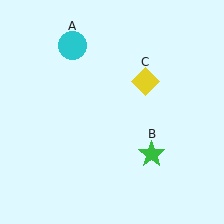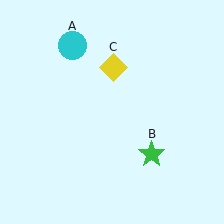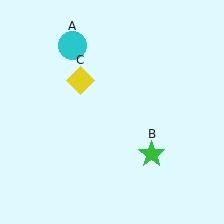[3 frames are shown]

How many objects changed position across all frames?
1 object changed position: yellow diamond (object C).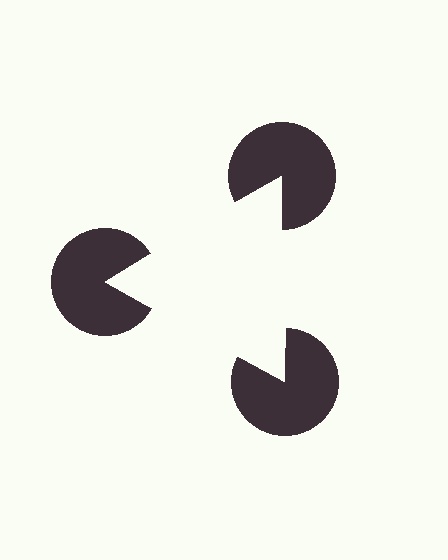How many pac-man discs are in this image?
There are 3 — one at each vertex of the illusory triangle.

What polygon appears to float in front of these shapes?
An illusory triangle — its edges are inferred from the aligned wedge cuts in the pac-man discs, not physically drawn.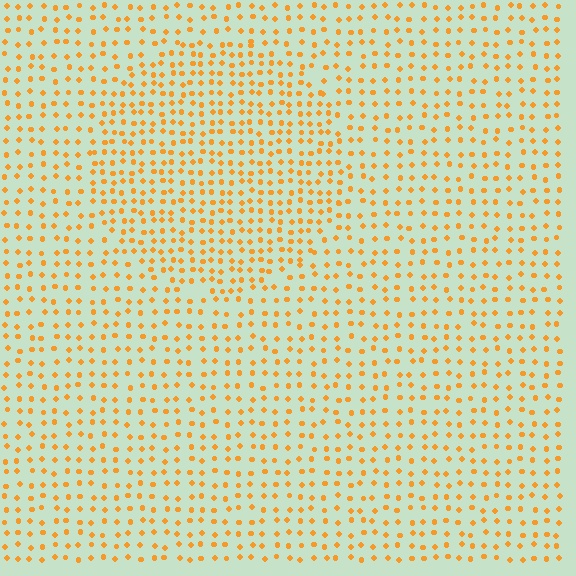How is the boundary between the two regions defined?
The boundary is defined by a change in element density (approximately 1.6x ratio). All elements are the same color, size, and shape.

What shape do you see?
I see a circle.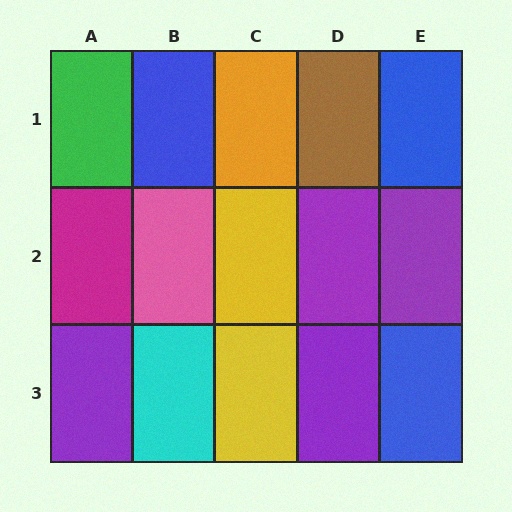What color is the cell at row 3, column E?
Blue.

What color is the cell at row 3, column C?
Yellow.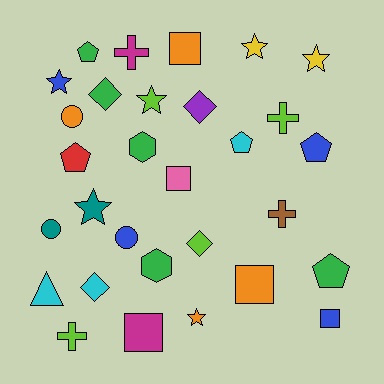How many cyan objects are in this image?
There are 3 cyan objects.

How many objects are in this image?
There are 30 objects.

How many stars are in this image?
There are 6 stars.